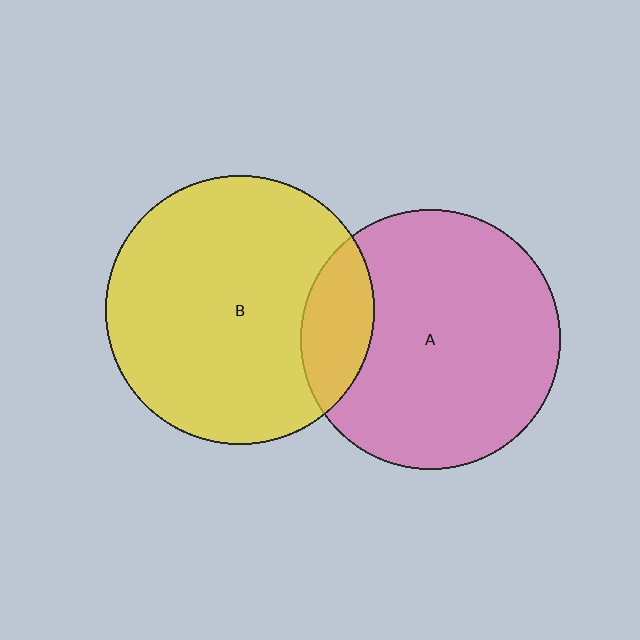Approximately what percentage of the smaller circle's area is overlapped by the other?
Approximately 15%.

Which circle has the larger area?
Circle B (yellow).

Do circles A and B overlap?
Yes.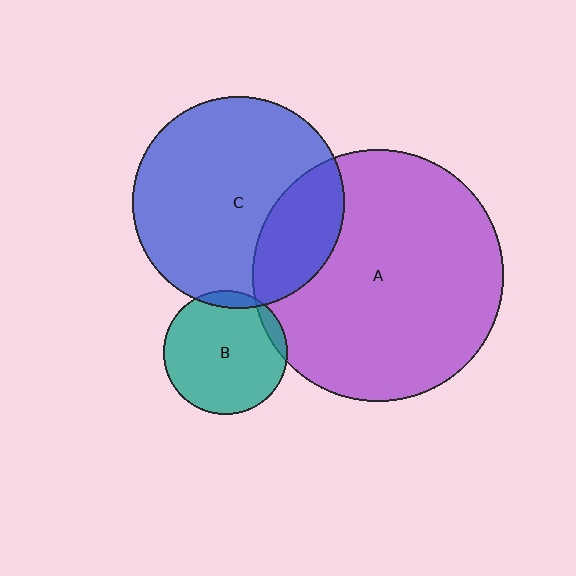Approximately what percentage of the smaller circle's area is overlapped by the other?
Approximately 5%.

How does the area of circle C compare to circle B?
Approximately 2.9 times.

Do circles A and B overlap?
Yes.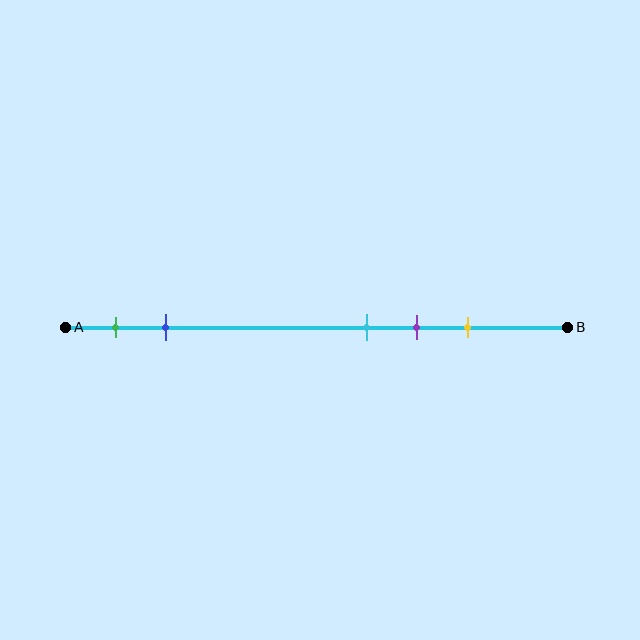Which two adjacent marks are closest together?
The cyan and purple marks are the closest adjacent pair.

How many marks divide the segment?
There are 5 marks dividing the segment.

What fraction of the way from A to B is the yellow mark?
The yellow mark is approximately 80% (0.8) of the way from A to B.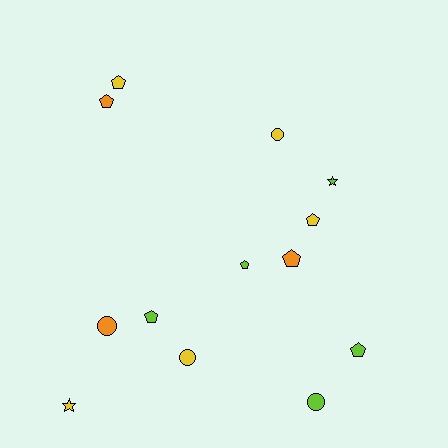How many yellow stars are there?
There is 1 yellow star.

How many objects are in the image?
There are 13 objects.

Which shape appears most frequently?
Pentagon, with 7 objects.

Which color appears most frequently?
Yellow, with 5 objects.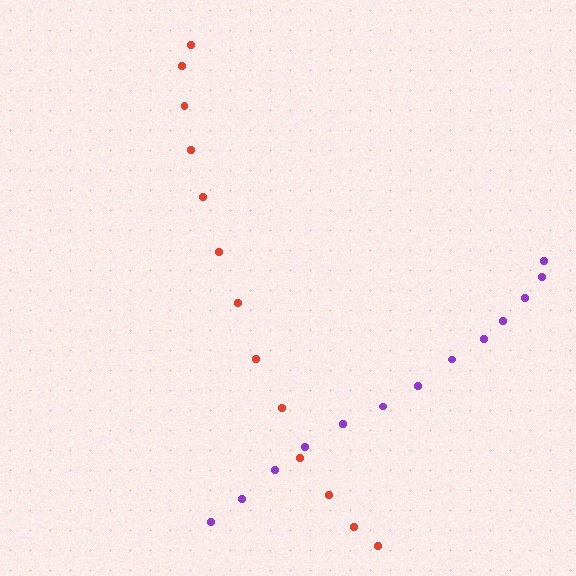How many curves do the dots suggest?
There are 2 distinct paths.